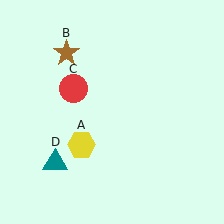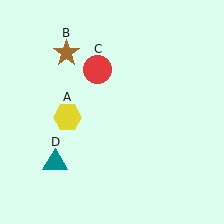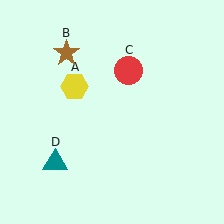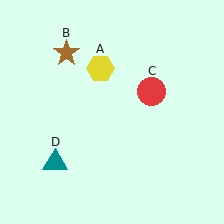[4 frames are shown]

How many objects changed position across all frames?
2 objects changed position: yellow hexagon (object A), red circle (object C).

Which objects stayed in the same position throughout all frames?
Brown star (object B) and teal triangle (object D) remained stationary.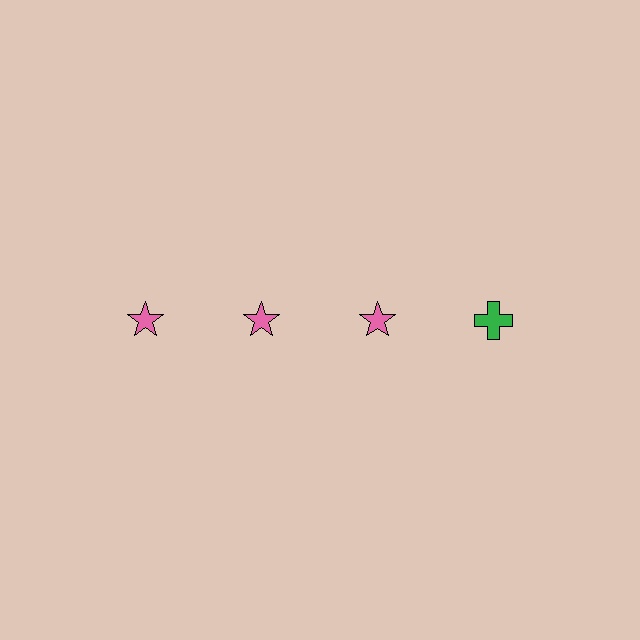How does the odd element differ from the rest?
It differs in both color (green instead of pink) and shape (cross instead of star).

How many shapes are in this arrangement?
There are 4 shapes arranged in a grid pattern.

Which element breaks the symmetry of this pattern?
The green cross in the top row, second from right column breaks the symmetry. All other shapes are pink stars.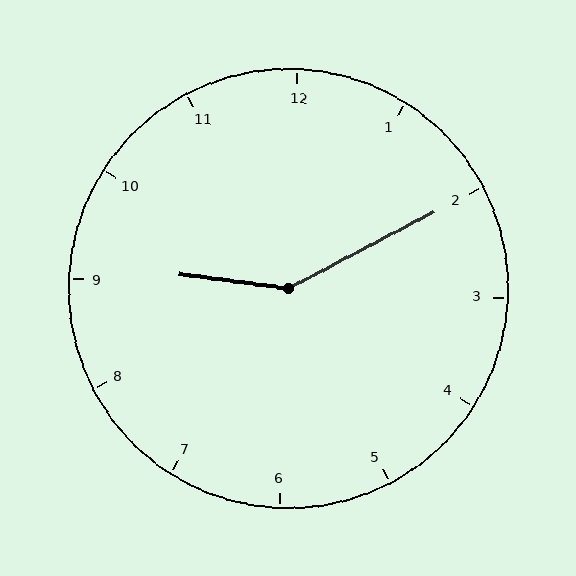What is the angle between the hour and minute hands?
Approximately 145 degrees.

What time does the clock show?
9:10.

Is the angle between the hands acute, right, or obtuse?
It is obtuse.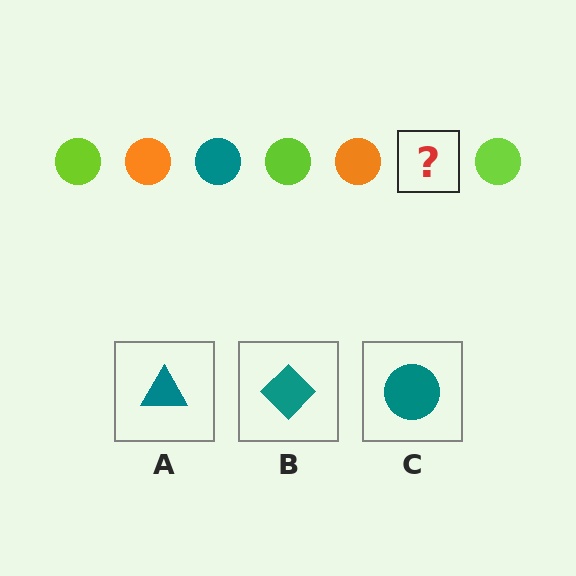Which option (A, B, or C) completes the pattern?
C.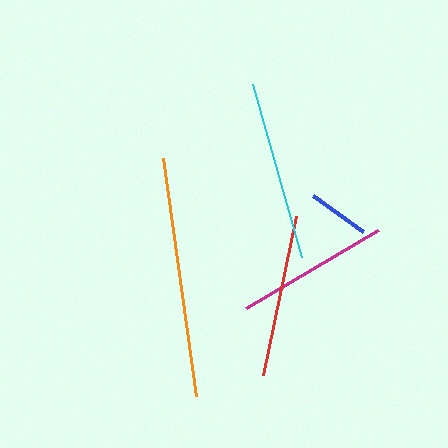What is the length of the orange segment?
The orange segment is approximately 240 pixels long.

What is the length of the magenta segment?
The magenta segment is approximately 153 pixels long.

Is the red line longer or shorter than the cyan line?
The cyan line is longer than the red line.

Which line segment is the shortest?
The blue line is the shortest at approximately 63 pixels.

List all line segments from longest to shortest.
From longest to shortest: orange, cyan, red, magenta, blue.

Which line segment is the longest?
The orange line is the longest at approximately 240 pixels.